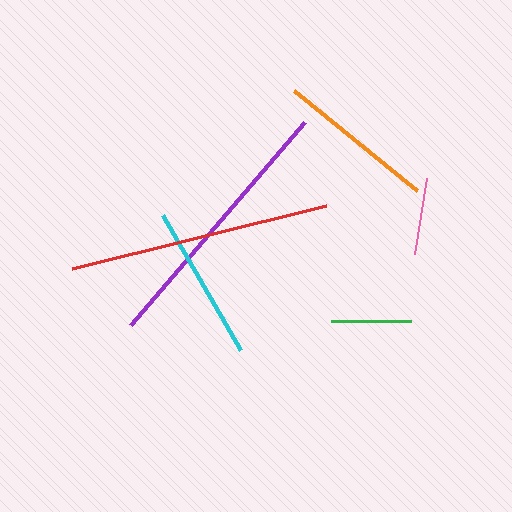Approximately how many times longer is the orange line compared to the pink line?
The orange line is approximately 2.1 times the length of the pink line.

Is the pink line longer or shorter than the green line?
The green line is longer than the pink line.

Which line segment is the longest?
The purple line is the longest at approximately 268 pixels.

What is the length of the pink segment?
The pink segment is approximately 76 pixels long.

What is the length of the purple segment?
The purple segment is approximately 268 pixels long.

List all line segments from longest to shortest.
From longest to shortest: purple, red, orange, cyan, green, pink.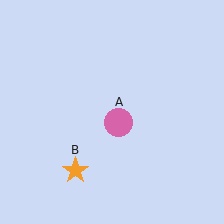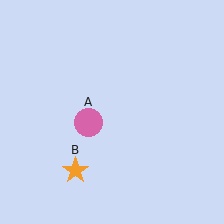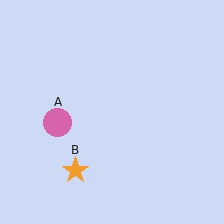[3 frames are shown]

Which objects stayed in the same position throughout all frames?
Orange star (object B) remained stationary.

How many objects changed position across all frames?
1 object changed position: pink circle (object A).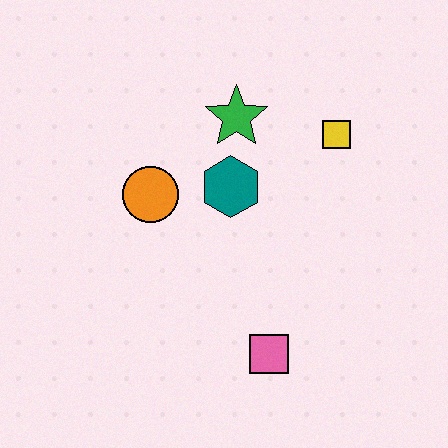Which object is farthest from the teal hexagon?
The pink square is farthest from the teal hexagon.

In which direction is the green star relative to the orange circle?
The green star is to the right of the orange circle.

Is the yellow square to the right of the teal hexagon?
Yes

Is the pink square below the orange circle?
Yes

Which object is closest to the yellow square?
The green star is closest to the yellow square.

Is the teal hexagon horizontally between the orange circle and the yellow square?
Yes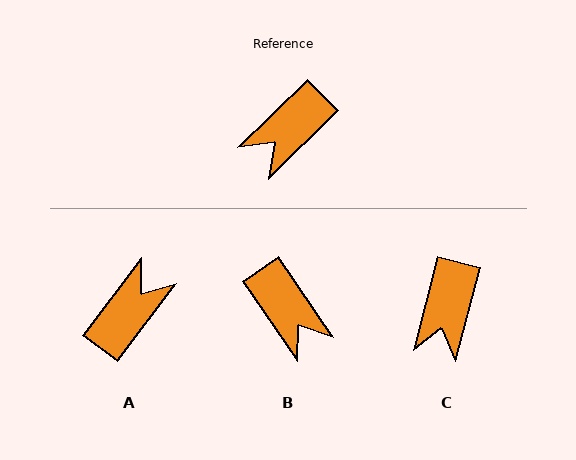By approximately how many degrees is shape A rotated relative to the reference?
Approximately 172 degrees clockwise.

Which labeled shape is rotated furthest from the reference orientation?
A, about 172 degrees away.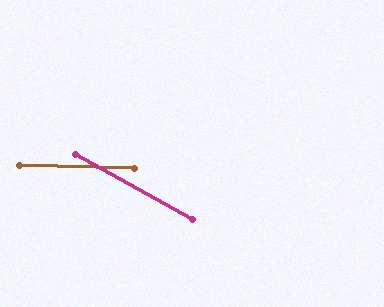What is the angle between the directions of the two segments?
Approximately 28 degrees.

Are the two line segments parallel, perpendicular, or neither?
Neither parallel nor perpendicular — they differ by about 28°.